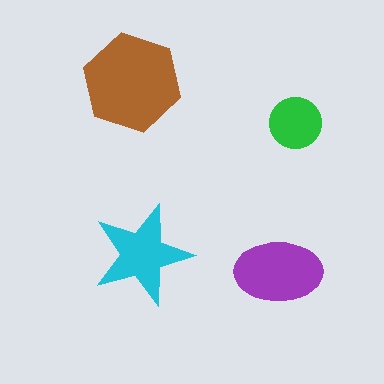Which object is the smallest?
The green circle.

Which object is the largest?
The brown hexagon.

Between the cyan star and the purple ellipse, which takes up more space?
The purple ellipse.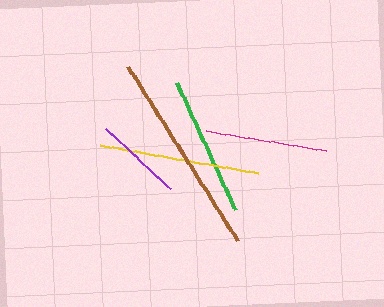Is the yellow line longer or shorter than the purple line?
The yellow line is longer than the purple line.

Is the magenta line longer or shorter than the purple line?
The magenta line is longer than the purple line.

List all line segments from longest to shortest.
From longest to shortest: brown, yellow, green, magenta, purple.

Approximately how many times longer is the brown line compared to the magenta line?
The brown line is approximately 1.7 times the length of the magenta line.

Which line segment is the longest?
The brown line is the longest at approximately 206 pixels.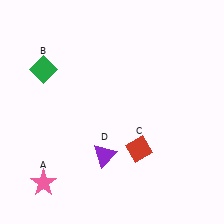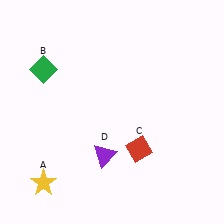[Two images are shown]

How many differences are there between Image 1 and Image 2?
There is 1 difference between the two images.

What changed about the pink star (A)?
In Image 1, A is pink. In Image 2, it changed to yellow.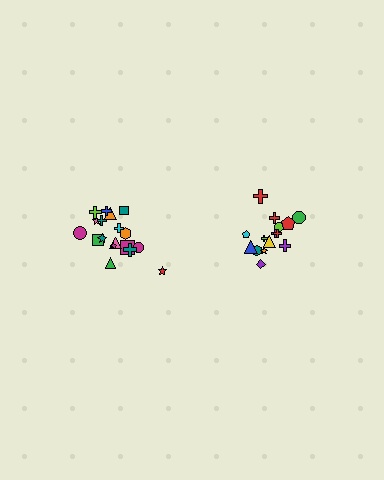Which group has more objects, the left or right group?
The left group.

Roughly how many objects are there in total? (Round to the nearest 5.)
Roughly 35 objects in total.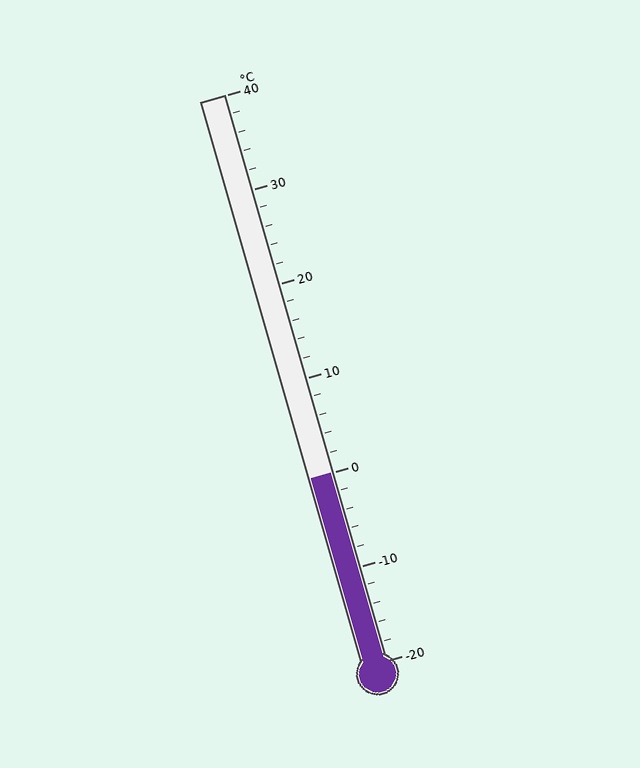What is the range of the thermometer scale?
The thermometer scale ranges from -20°C to 40°C.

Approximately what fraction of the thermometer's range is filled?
The thermometer is filled to approximately 35% of its range.